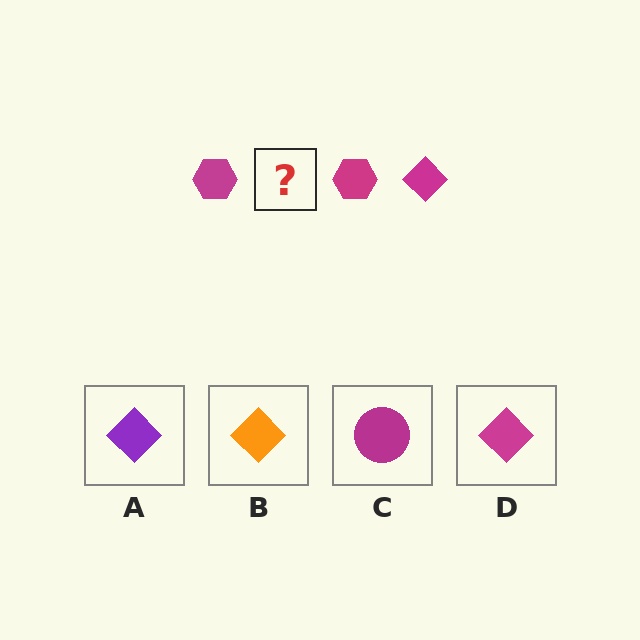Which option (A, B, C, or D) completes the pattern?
D.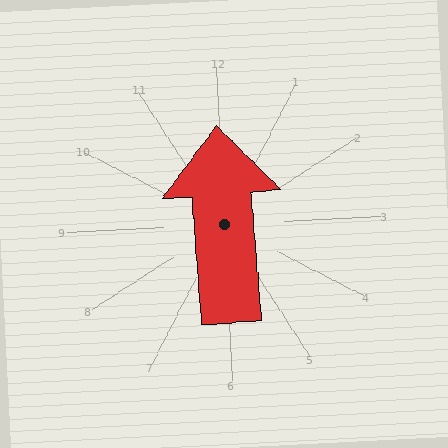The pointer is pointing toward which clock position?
Roughly 12 o'clock.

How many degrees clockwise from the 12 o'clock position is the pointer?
Approximately 358 degrees.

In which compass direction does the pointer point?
North.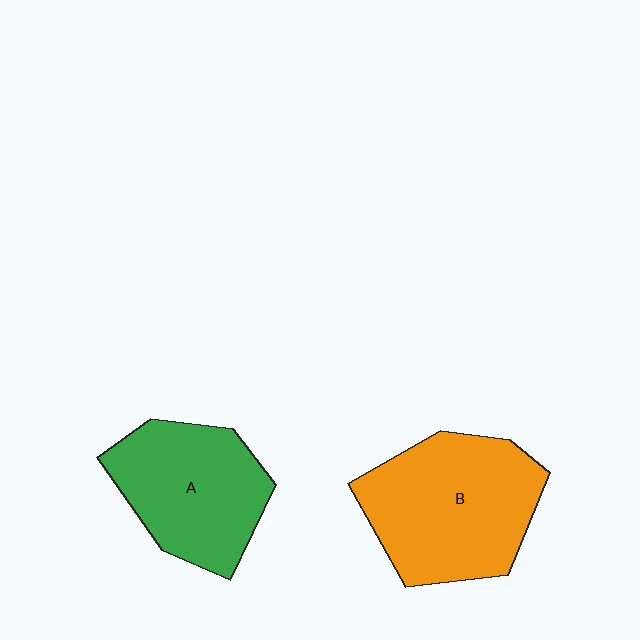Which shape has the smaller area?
Shape A (green).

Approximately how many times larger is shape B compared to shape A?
Approximately 1.2 times.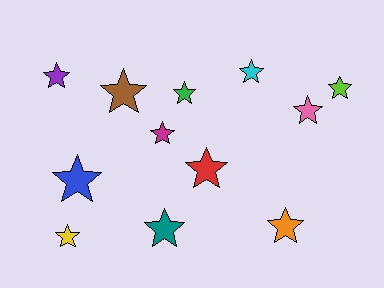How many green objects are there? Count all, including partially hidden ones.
There is 1 green object.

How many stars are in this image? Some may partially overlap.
There are 12 stars.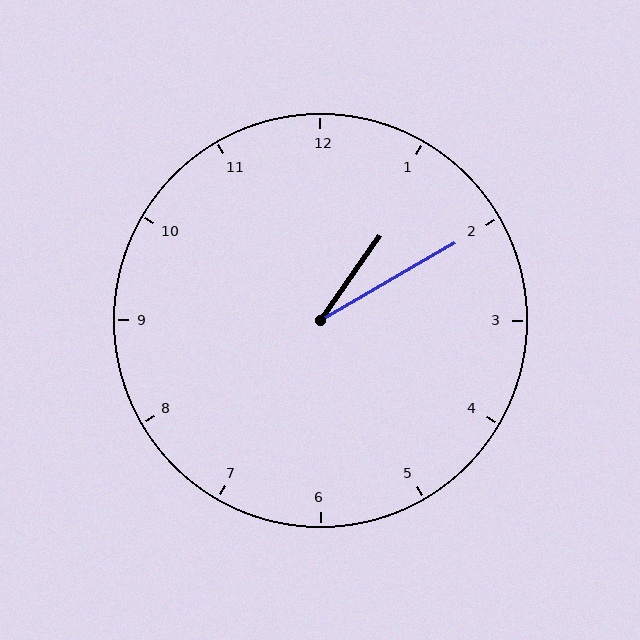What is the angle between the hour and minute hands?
Approximately 25 degrees.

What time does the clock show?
1:10.